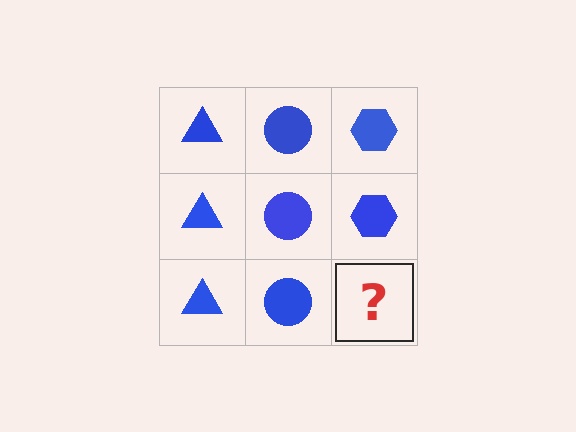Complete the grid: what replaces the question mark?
The question mark should be replaced with a blue hexagon.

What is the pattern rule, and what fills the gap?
The rule is that each column has a consistent shape. The gap should be filled with a blue hexagon.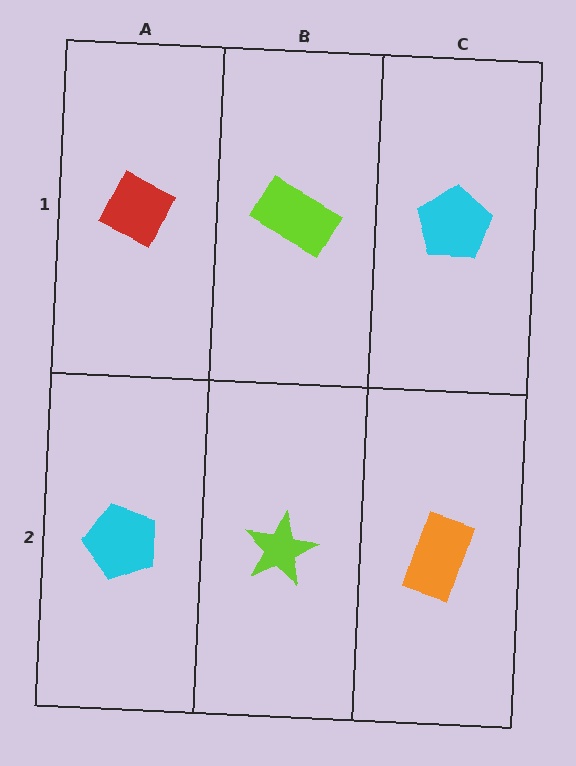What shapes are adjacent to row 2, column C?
A cyan pentagon (row 1, column C), a lime star (row 2, column B).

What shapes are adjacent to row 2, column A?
A red diamond (row 1, column A), a lime star (row 2, column B).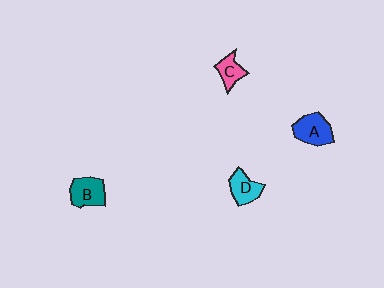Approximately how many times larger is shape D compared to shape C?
Approximately 1.2 times.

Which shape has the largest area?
Shape A (blue).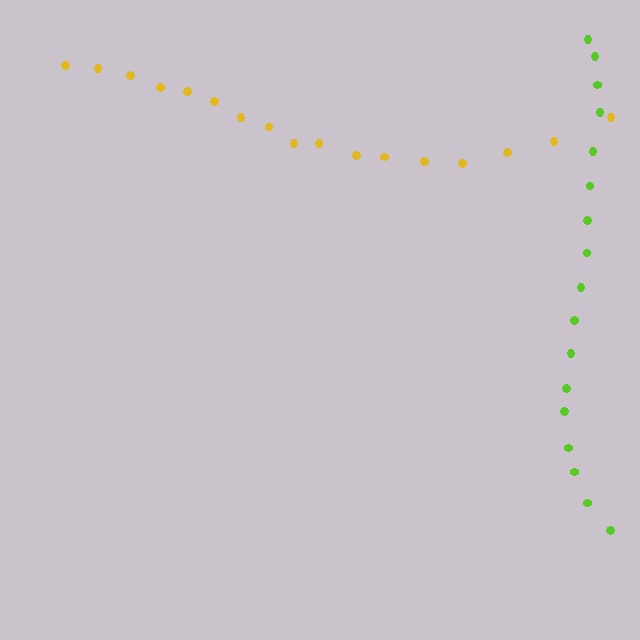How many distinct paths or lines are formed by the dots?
There are 2 distinct paths.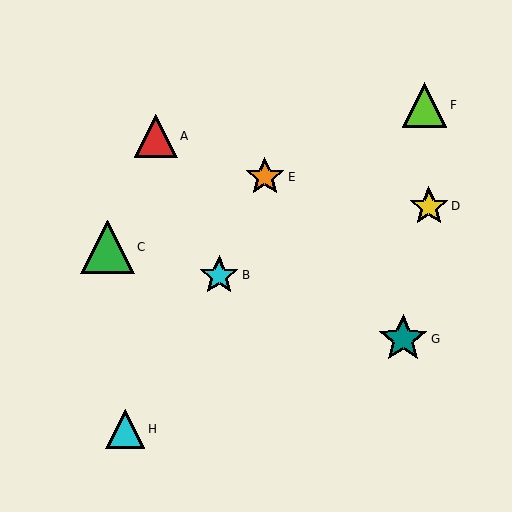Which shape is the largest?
The green triangle (labeled C) is the largest.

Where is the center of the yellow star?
The center of the yellow star is at (429, 206).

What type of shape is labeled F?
Shape F is a lime triangle.